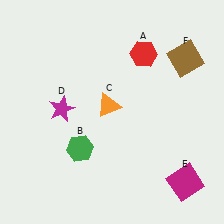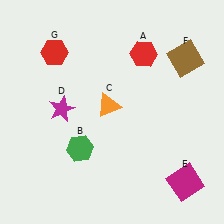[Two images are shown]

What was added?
A red hexagon (G) was added in Image 2.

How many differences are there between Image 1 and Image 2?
There is 1 difference between the two images.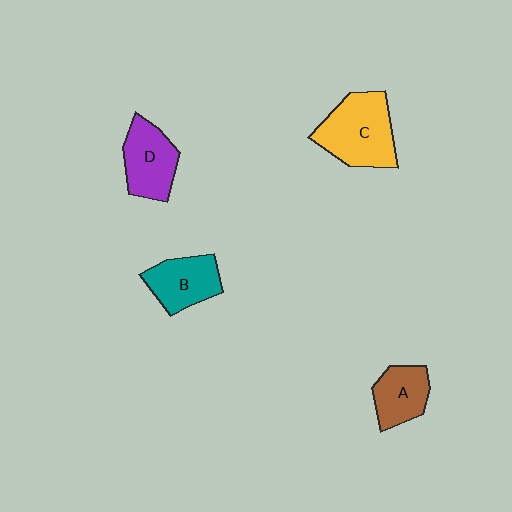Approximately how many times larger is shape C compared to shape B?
Approximately 1.5 times.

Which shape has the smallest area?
Shape A (brown).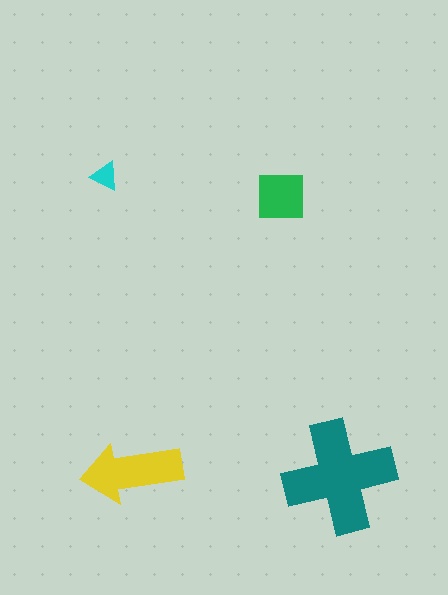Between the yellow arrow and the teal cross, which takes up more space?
The teal cross.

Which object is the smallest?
The cyan triangle.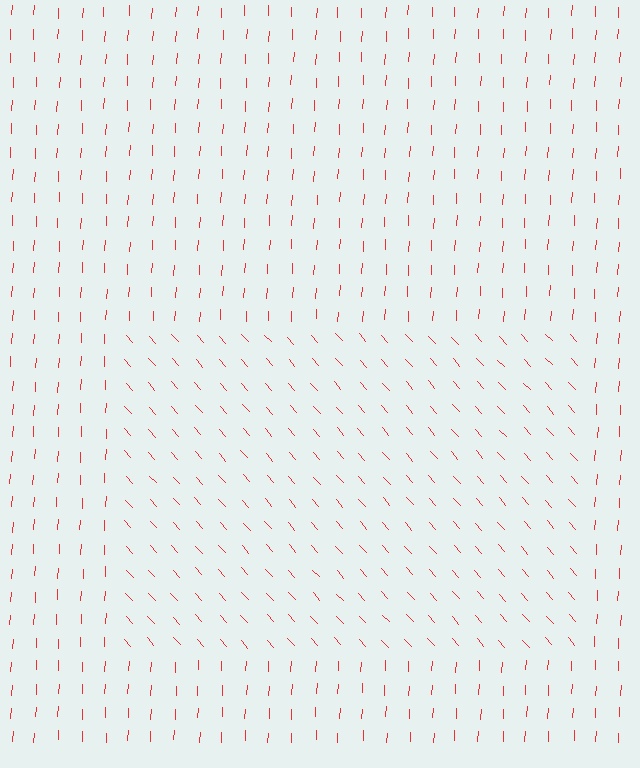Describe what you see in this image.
The image is filled with small red line segments. A rectangle region in the image has lines oriented differently from the surrounding lines, creating a visible texture boundary.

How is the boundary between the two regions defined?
The boundary is defined purely by a change in line orientation (approximately 45 degrees difference). All lines are the same color and thickness.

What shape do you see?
I see a rectangle.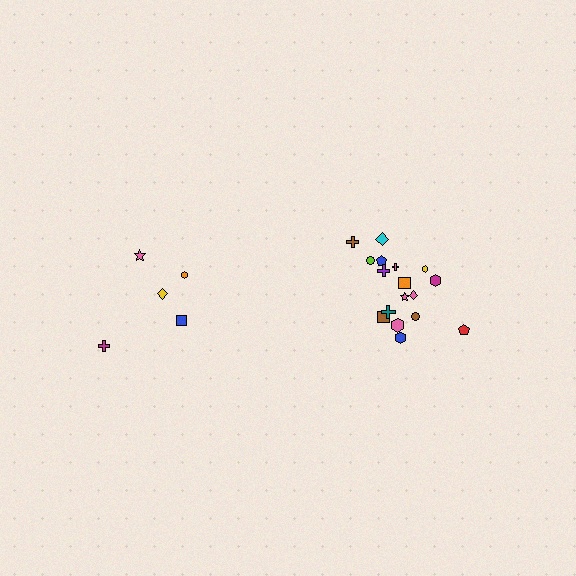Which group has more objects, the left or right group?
The right group.